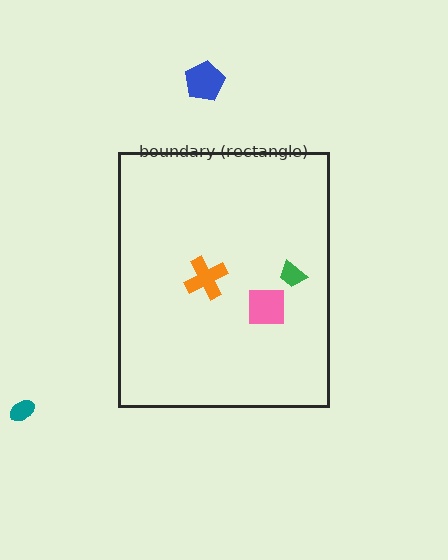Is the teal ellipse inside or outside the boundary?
Outside.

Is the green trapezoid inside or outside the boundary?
Inside.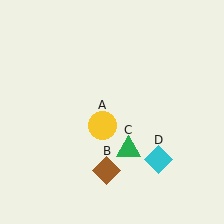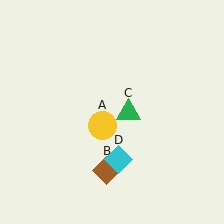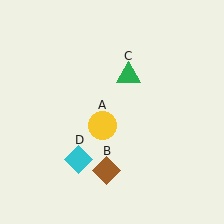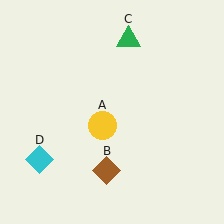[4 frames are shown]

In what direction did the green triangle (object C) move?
The green triangle (object C) moved up.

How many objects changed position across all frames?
2 objects changed position: green triangle (object C), cyan diamond (object D).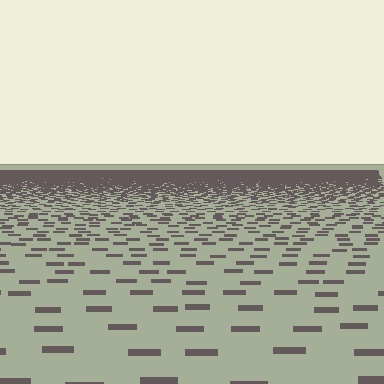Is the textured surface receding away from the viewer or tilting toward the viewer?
The surface is receding away from the viewer. Texture elements get smaller and denser toward the top.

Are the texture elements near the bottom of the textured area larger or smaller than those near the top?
Larger. Near the bottom, elements are closer to the viewer and appear at a bigger on-screen size.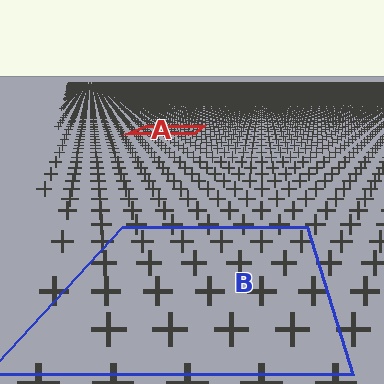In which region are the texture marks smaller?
The texture marks are smaller in region A, because it is farther away.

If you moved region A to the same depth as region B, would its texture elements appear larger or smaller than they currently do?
They would appear larger. At a closer depth, the same texture elements are projected at a bigger on-screen size.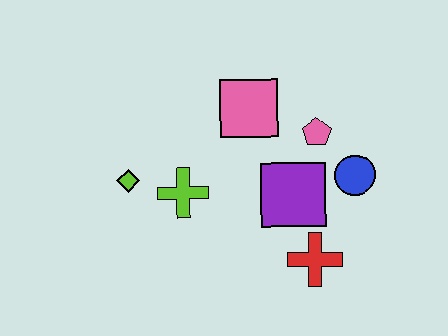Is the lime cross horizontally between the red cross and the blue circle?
No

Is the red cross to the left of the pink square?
No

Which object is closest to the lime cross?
The lime diamond is closest to the lime cross.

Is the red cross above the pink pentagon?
No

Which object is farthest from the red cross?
The lime diamond is farthest from the red cross.